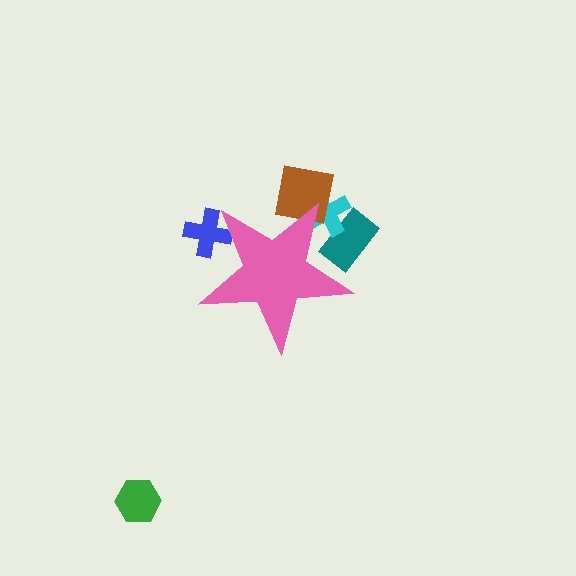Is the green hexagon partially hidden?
No, the green hexagon is fully visible.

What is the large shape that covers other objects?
A pink star.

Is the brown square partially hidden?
Yes, the brown square is partially hidden behind the pink star.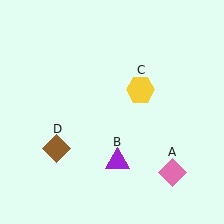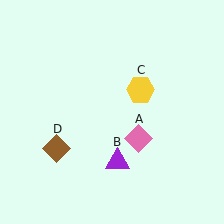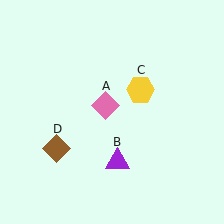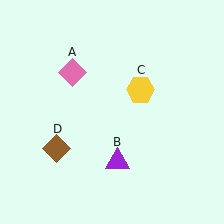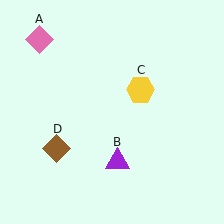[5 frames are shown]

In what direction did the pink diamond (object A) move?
The pink diamond (object A) moved up and to the left.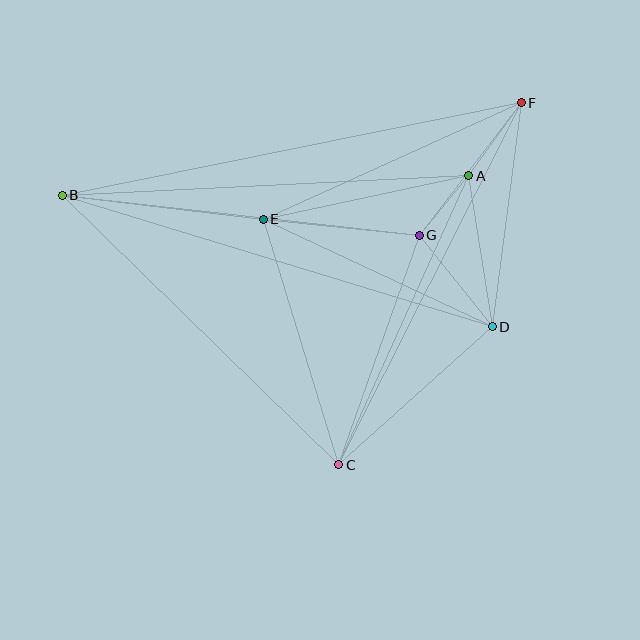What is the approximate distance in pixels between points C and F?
The distance between C and F is approximately 405 pixels.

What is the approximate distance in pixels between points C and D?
The distance between C and D is approximately 206 pixels.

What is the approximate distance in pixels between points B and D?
The distance between B and D is approximately 450 pixels.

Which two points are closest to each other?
Points A and G are closest to each other.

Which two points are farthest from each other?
Points B and F are farthest from each other.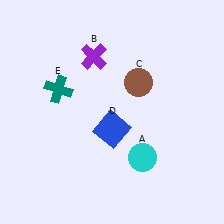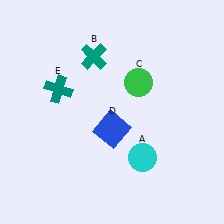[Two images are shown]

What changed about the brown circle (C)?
In Image 1, C is brown. In Image 2, it changed to green.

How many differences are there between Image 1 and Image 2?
There are 2 differences between the two images.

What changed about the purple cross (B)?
In Image 1, B is purple. In Image 2, it changed to teal.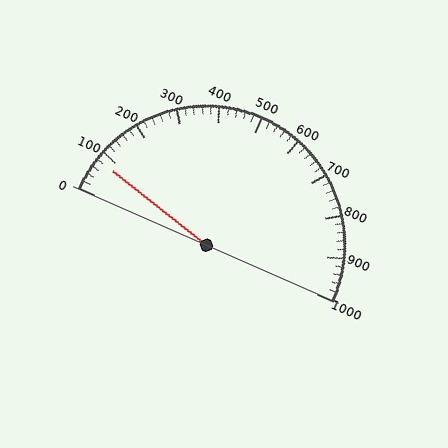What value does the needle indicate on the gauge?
The needle indicates approximately 80.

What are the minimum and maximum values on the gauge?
The gauge ranges from 0 to 1000.